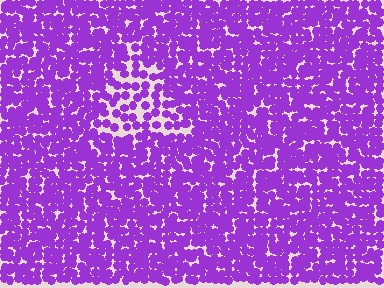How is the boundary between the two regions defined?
The boundary is defined by a change in element density (approximately 2.0x ratio). All elements are the same color, size, and shape.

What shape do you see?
I see a triangle.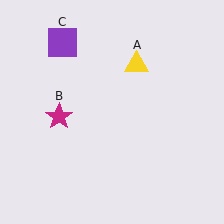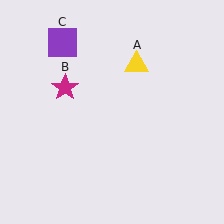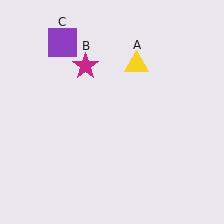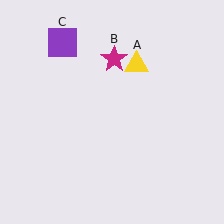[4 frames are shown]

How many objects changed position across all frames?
1 object changed position: magenta star (object B).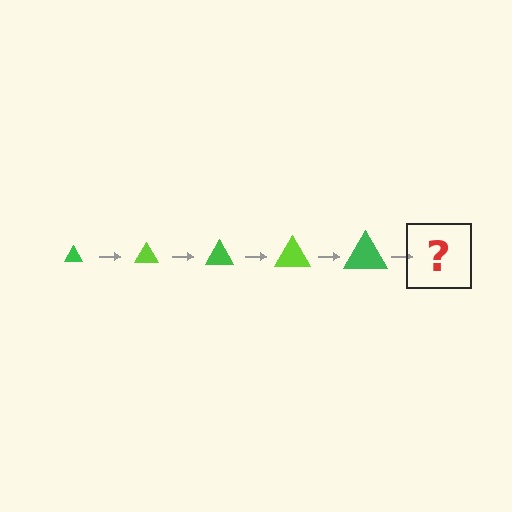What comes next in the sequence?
The next element should be a lime triangle, larger than the previous one.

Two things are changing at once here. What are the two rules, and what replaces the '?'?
The two rules are that the triangle grows larger each step and the color cycles through green and lime. The '?' should be a lime triangle, larger than the previous one.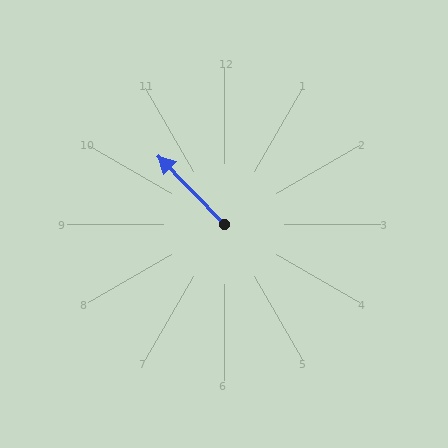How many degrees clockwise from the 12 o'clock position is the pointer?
Approximately 316 degrees.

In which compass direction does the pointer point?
Northwest.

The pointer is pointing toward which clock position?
Roughly 11 o'clock.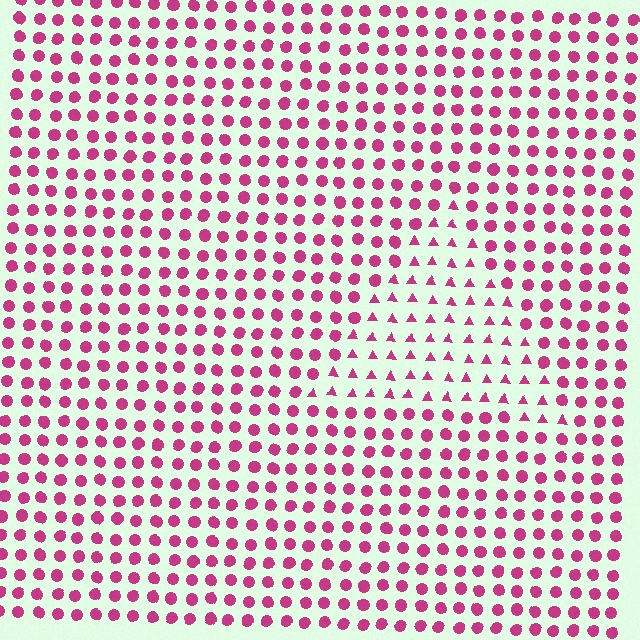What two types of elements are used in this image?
The image uses triangles inside the triangle region and circles outside it.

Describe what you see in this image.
The image is filled with small magenta elements arranged in a uniform grid. A triangle-shaped region contains triangles, while the surrounding area contains circles. The boundary is defined purely by the change in element shape.